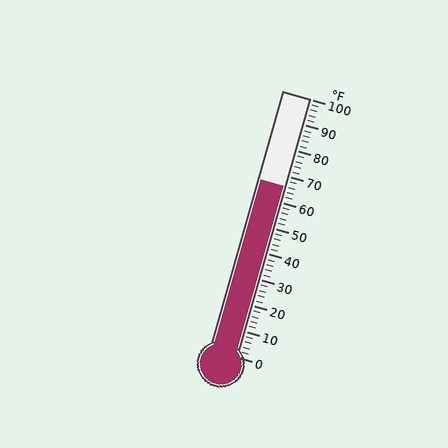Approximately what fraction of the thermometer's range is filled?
The thermometer is filled to approximately 65% of its range.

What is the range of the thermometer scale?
The thermometer scale ranges from 0°F to 100°F.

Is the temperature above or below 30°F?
The temperature is above 30°F.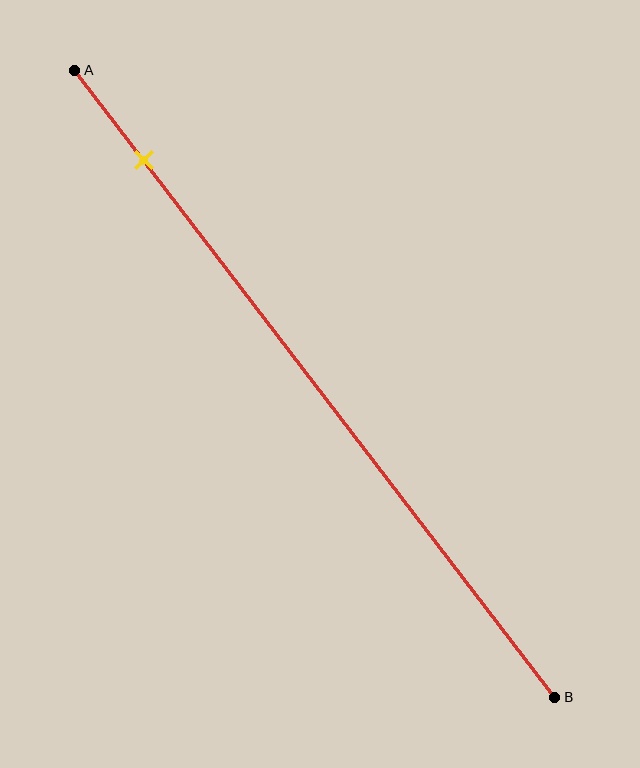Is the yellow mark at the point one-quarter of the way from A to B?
No, the mark is at about 15% from A, not at the 25% one-quarter point.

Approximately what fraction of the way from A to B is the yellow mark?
The yellow mark is approximately 15% of the way from A to B.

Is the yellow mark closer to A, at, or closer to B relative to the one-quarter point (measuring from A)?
The yellow mark is closer to point A than the one-quarter point of segment AB.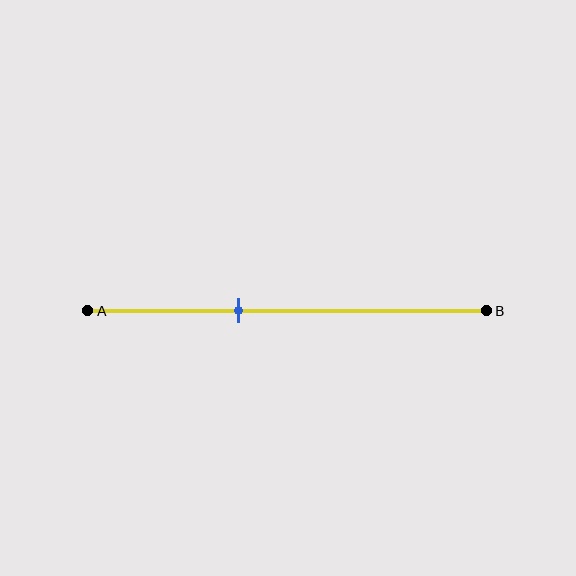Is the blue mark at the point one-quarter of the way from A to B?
No, the mark is at about 40% from A, not at the 25% one-quarter point.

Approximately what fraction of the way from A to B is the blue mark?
The blue mark is approximately 40% of the way from A to B.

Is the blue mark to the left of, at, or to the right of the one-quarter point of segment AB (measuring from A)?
The blue mark is to the right of the one-quarter point of segment AB.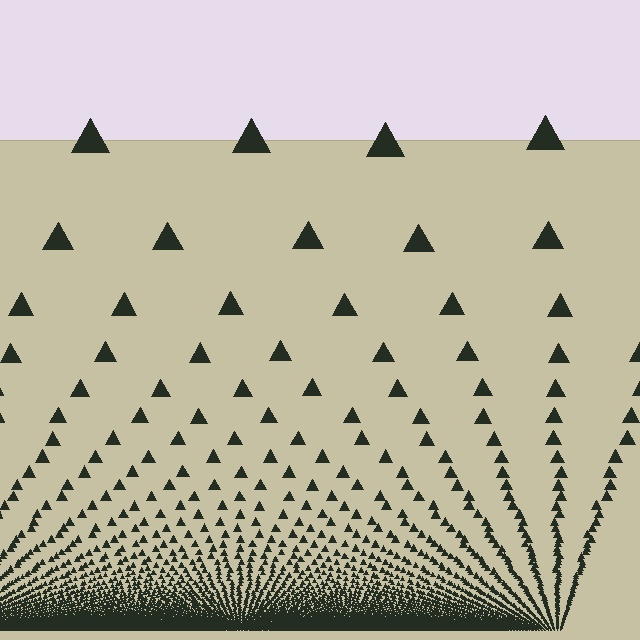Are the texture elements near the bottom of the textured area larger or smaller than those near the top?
Smaller. The gradient is inverted — elements near the bottom are smaller and denser.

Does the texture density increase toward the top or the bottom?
Density increases toward the bottom.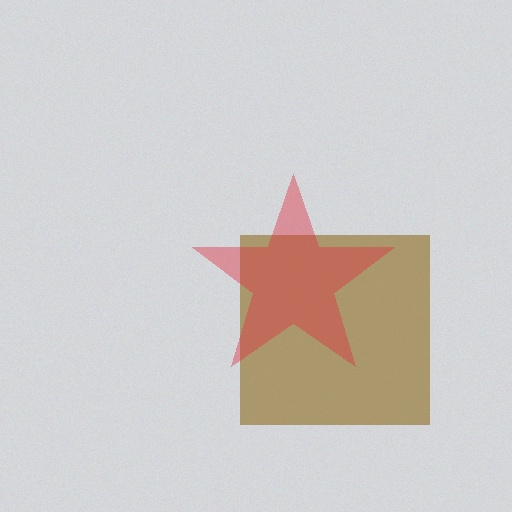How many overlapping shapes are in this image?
There are 2 overlapping shapes in the image.